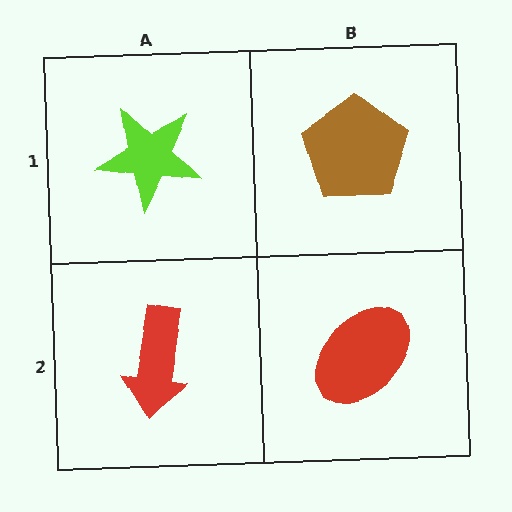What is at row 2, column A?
A red arrow.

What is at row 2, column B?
A red ellipse.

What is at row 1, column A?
A lime star.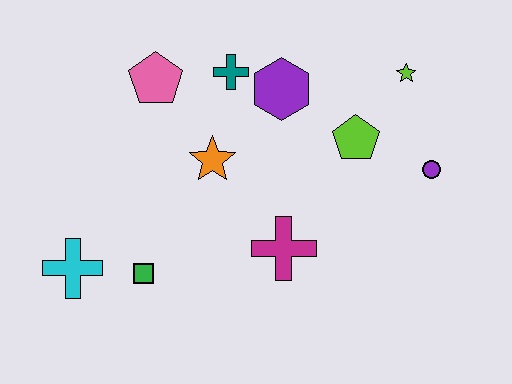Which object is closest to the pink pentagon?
The teal cross is closest to the pink pentagon.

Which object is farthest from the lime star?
The cyan cross is farthest from the lime star.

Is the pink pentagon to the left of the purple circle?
Yes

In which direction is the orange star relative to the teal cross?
The orange star is below the teal cross.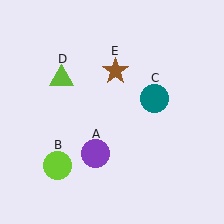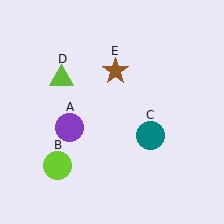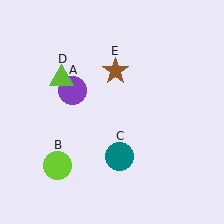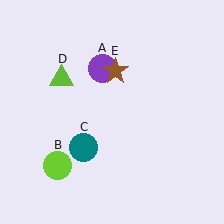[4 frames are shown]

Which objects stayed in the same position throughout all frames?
Lime circle (object B) and lime triangle (object D) and brown star (object E) remained stationary.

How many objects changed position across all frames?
2 objects changed position: purple circle (object A), teal circle (object C).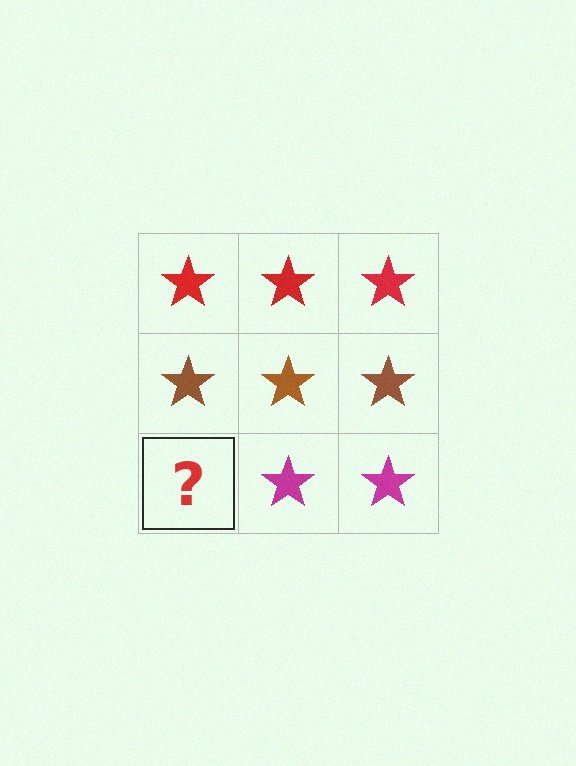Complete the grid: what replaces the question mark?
The question mark should be replaced with a magenta star.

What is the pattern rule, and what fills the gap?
The rule is that each row has a consistent color. The gap should be filled with a magenta star.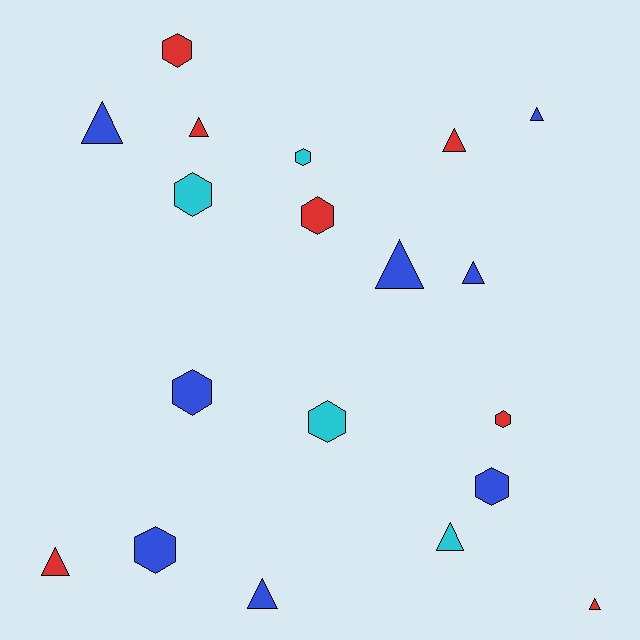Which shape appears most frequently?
Triangle, with 10 objects.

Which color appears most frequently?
Blue, with 8 objects.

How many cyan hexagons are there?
There are 3 cyan hexagons.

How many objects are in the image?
There are 19 objects.